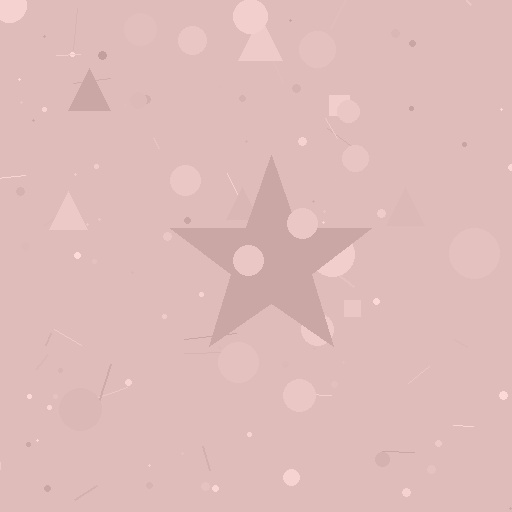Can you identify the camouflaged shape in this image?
The camouflaged shape is a star.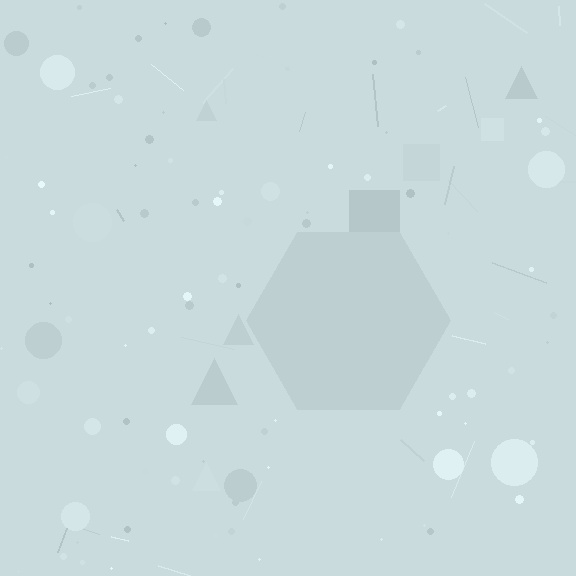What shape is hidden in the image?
A hexagon is hidden in the image.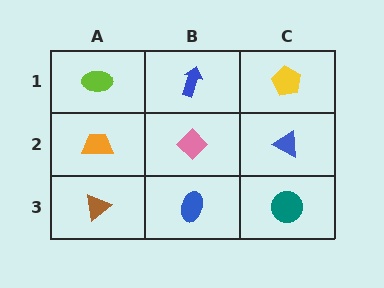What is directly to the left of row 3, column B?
A brown triangle.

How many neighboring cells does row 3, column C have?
2.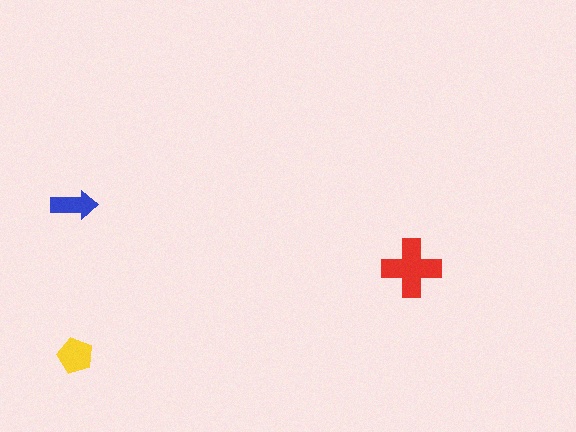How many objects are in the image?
There are 3 objects in the image.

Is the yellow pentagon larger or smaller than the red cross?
Smaller.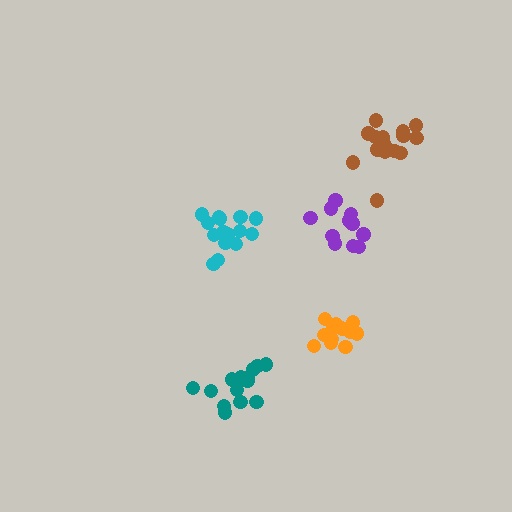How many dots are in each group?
Group 1: 12 dots, Group 2: 15 dots, Group 3: 12 dots, Group 4: 14 dots, Group 5: 15 dots (68 total).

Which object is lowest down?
The teal cluster is bottommost.